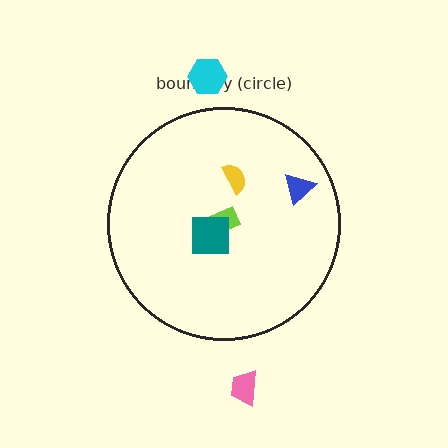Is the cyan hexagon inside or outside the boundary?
Outside.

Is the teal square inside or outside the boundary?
Inside.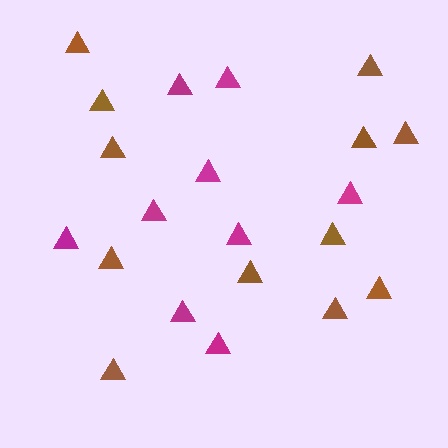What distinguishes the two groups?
There are 2 groups: one group of magenta triangles (9) and one group of brown triangles (12).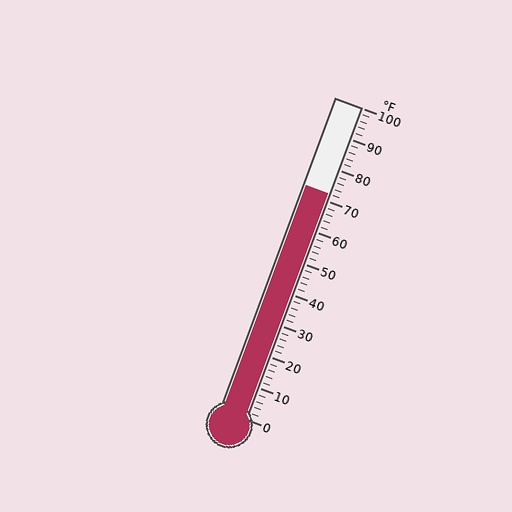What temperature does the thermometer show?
The thermometer shows approximately 72°F.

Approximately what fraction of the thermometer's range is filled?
The thermometer is filled to approximately 70% of its range.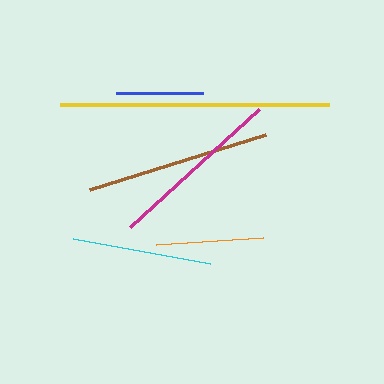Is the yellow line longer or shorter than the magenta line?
The yellow line is longer than the magenta line.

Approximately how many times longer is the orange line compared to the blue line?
The orange line is approximately 1.2 times the length of the blue line.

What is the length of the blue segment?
The blue segment is approximately 87 pixels long.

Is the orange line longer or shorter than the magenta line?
The magenta line is longer than the orange line.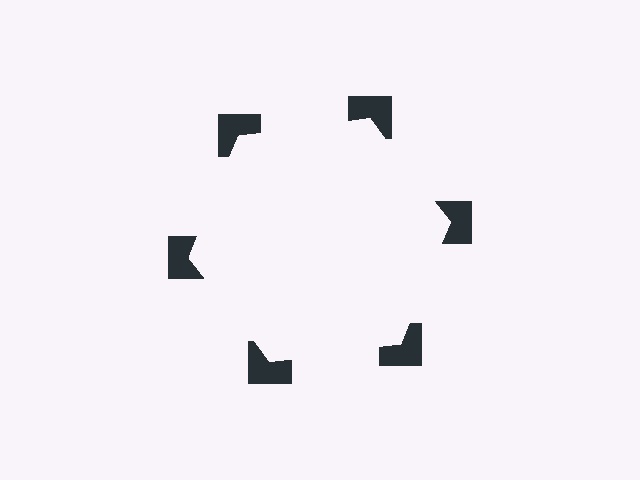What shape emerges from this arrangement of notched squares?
An illusory hexagon — its edges are inferred from the aligned wedge cuts in the notched squares, not physically drawn.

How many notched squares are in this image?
There are 6 — one at each vertex of the illusory hexagon.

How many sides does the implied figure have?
6 sides.